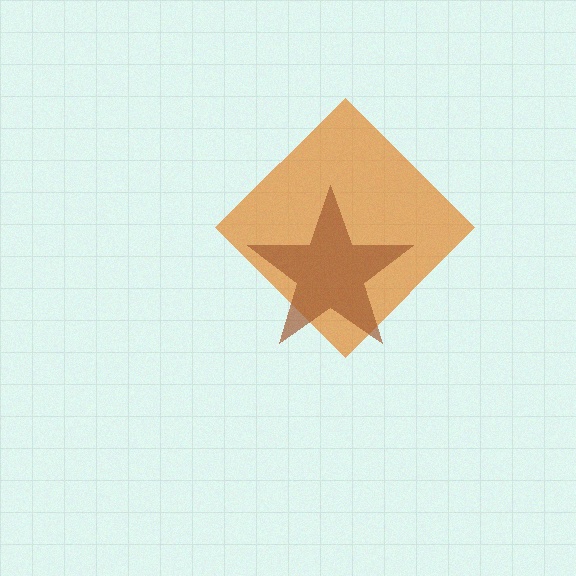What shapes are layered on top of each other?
The layered shapes are: an orange diamond, a brown star.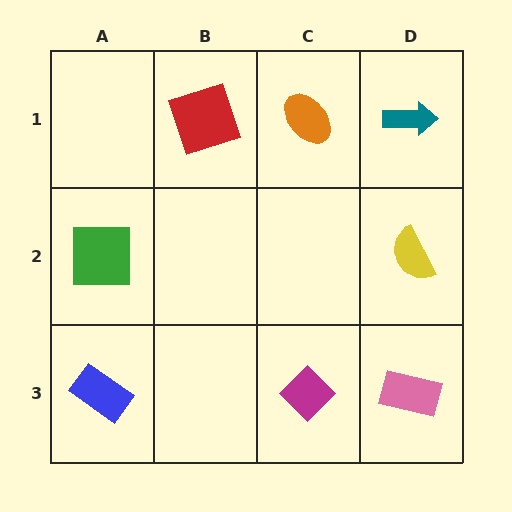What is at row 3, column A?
A blue rectangle.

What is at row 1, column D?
A teal arrow.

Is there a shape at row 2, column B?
No, that cell is empty.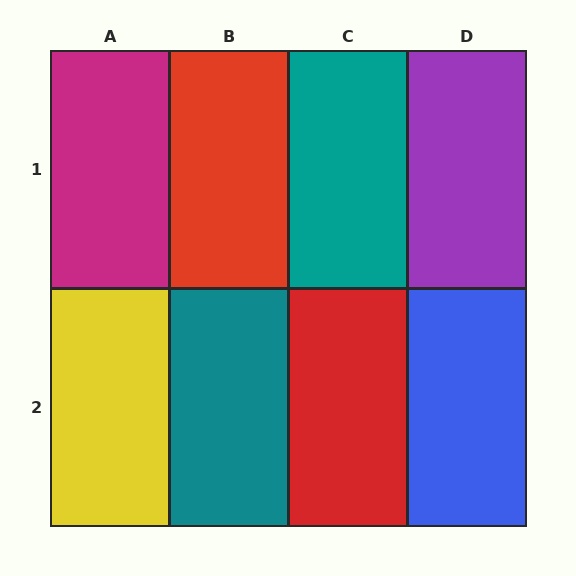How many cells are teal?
2 cells are teal.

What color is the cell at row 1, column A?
Magenta.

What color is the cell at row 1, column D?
Purple.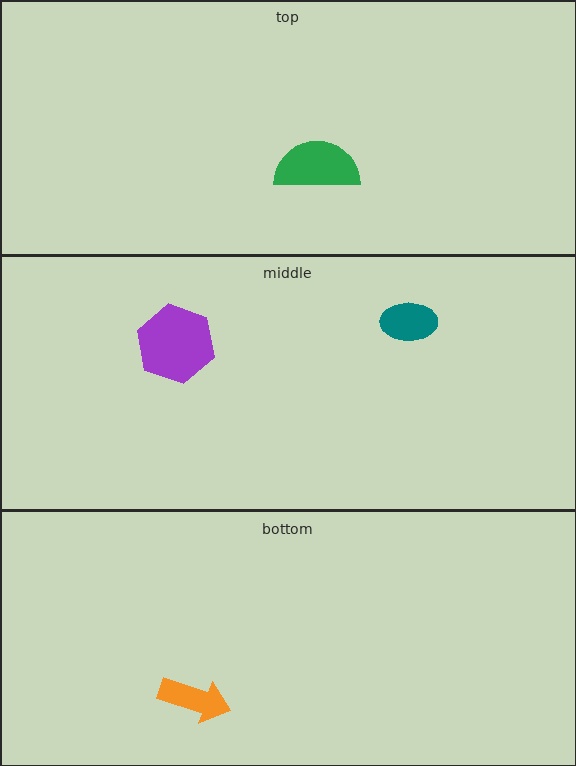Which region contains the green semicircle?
The top region.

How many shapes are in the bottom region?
1.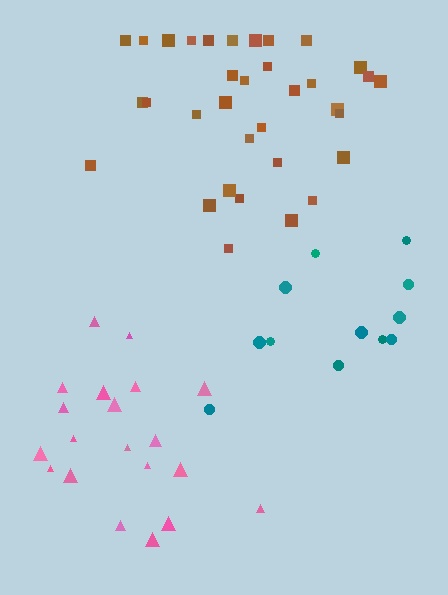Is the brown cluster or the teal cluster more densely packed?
Brown.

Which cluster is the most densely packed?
Pink.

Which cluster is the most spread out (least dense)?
Teal.